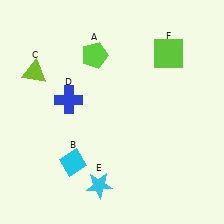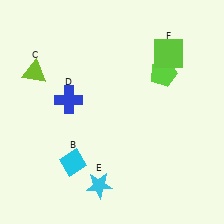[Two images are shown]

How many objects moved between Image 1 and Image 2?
1 object moved between the two images.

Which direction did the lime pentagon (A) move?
The lime pentagon (A) moved right.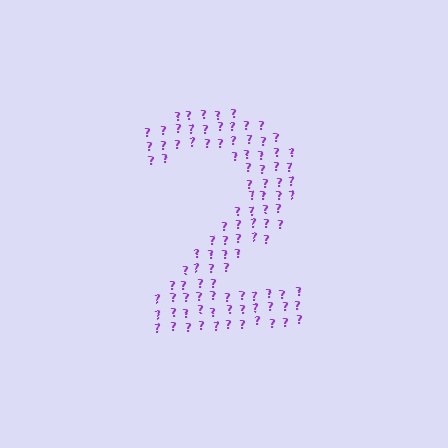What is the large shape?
The large shape is the digit 2.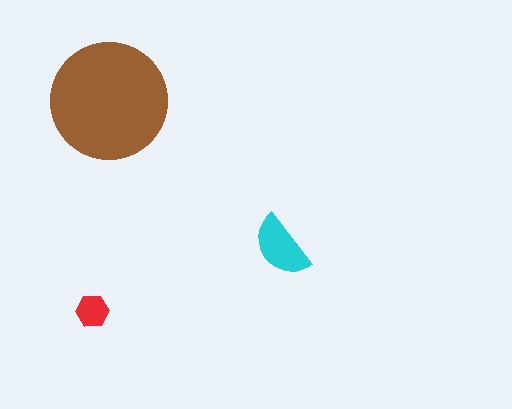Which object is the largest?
The brown circle.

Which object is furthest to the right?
The cyan semicircle is rightmost.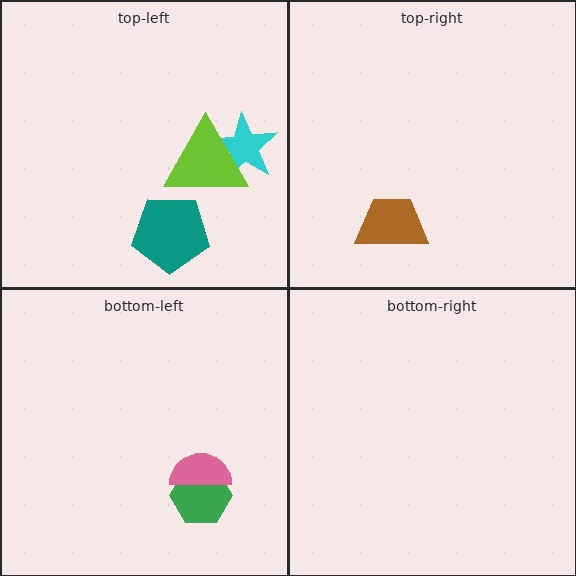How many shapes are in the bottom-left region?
2.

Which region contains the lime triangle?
The top-left region.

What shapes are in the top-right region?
The brown trapezoid.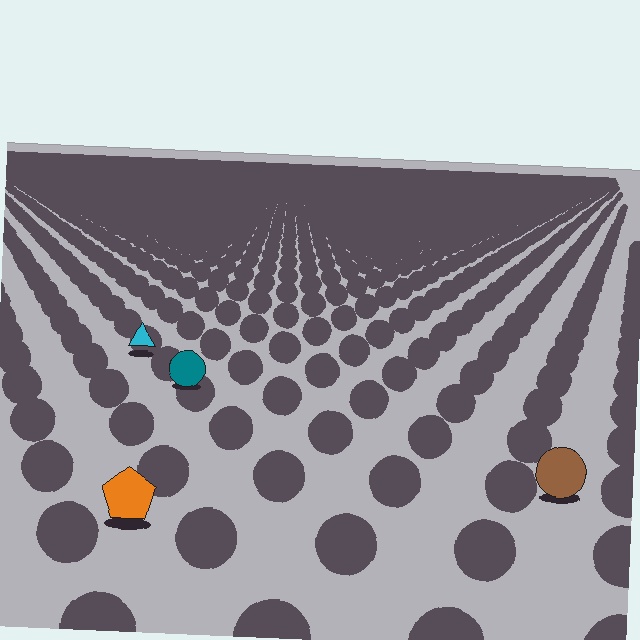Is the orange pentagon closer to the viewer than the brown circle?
Yes. The orange pentagon is closer — you can tell from the texture gradient: the ground texture is coarser near it.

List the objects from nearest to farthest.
From nearest to farthest: the orange pentagon, the brown circle, the teal circle, the cyan triangle.